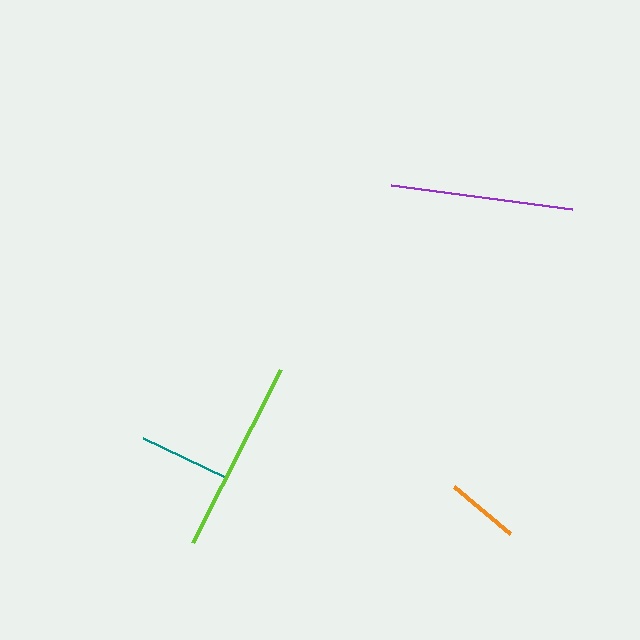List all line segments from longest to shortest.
From longest to shortest: lime, purple, teal, orange.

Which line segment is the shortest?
The orange line is the shortest at approximately 72 pixels.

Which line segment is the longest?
The lime line is the longest at approximately 194 pixels.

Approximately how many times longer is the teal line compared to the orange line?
The teal line is approximately 1.3 times the length of the orange line.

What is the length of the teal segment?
The teal segment is approximately 90 pixels long.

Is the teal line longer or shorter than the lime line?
The lime line is longer than the teal line.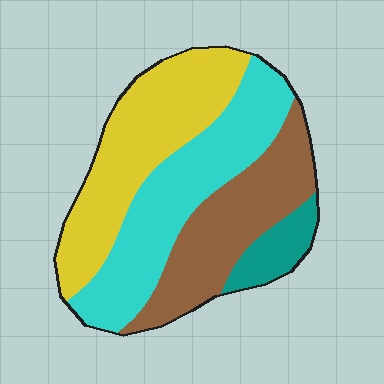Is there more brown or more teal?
Brown.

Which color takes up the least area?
Teal, at roughly 10%.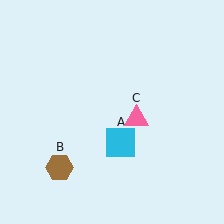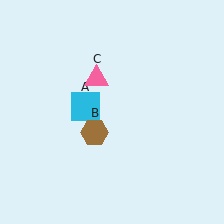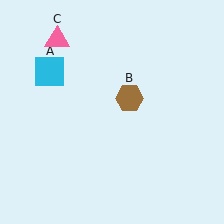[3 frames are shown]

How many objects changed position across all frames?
3 objects changed position: cyan square (object A), brown hexagon (object B), pink triangle (object C).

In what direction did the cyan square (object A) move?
The cyan square (object A) moved up and to the left.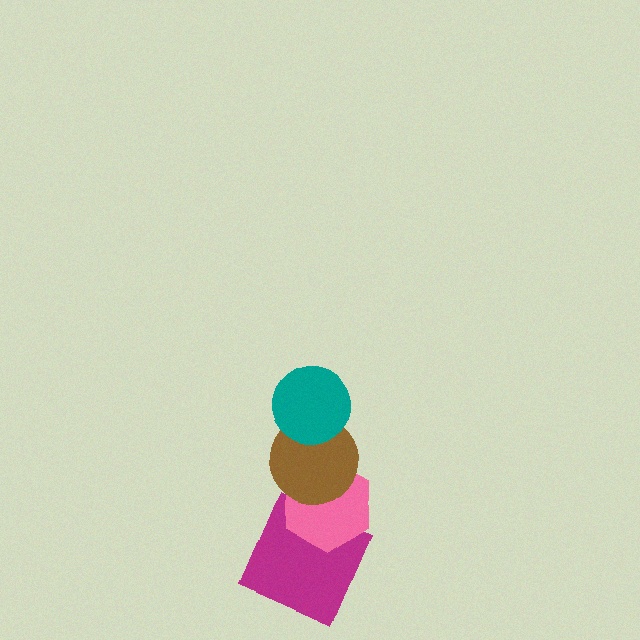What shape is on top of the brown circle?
The teal circle is on top of the brown circle.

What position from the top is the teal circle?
The teal circle is 1st from the top.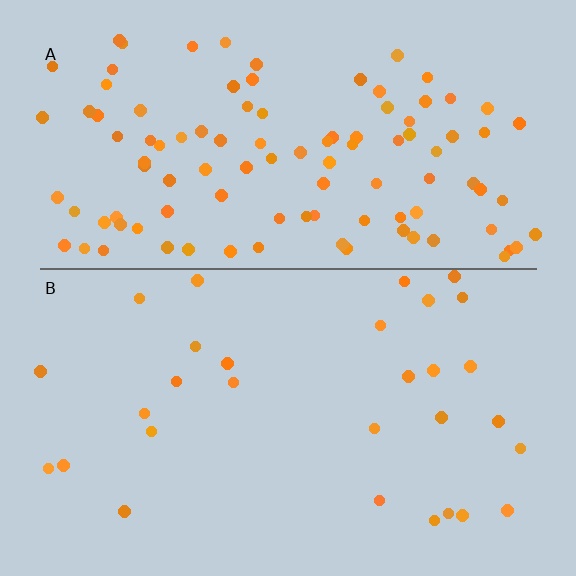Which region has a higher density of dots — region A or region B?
A (the top).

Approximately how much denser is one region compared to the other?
Approximately 3.5× — region A over region B.